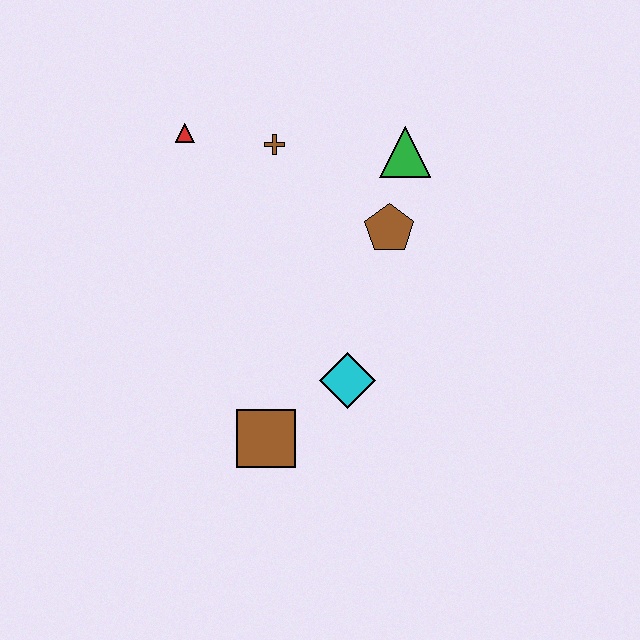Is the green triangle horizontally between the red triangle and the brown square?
No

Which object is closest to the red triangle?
The brown cross is closest to the red triangle.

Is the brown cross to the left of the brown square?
No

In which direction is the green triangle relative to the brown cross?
The green triangle is to the right of the brown cross.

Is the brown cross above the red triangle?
No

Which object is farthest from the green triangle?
The brown square is farthest from the green triangle.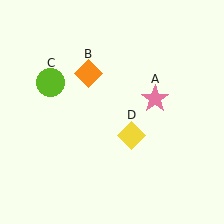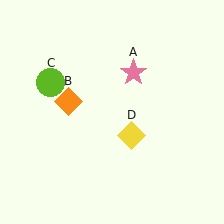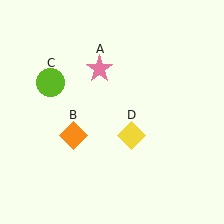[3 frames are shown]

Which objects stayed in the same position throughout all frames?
Lime circle (object C) and yellow diamond (object D) remained stationary.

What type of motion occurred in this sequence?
The pink star (object A), orange diamond (object B) rotated counterclockwise around the center of the scene.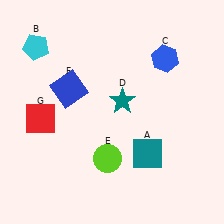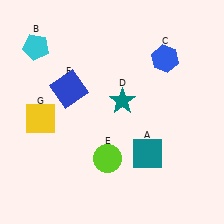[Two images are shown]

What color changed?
The square (G) changed from red in Image 1 to yellow in Image 2.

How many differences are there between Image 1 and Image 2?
There is 1 difference between the two images.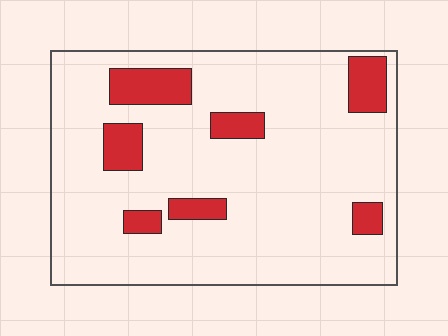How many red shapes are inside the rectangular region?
7.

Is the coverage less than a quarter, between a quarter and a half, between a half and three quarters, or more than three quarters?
Less than a quarter.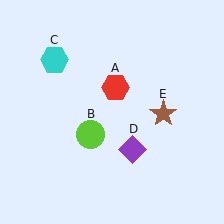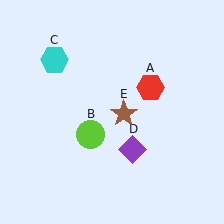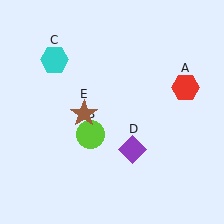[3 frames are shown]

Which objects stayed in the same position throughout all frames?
Lime circle (object B) and cyan hexagon (object C) and purple diamond (object D) remained stationary.